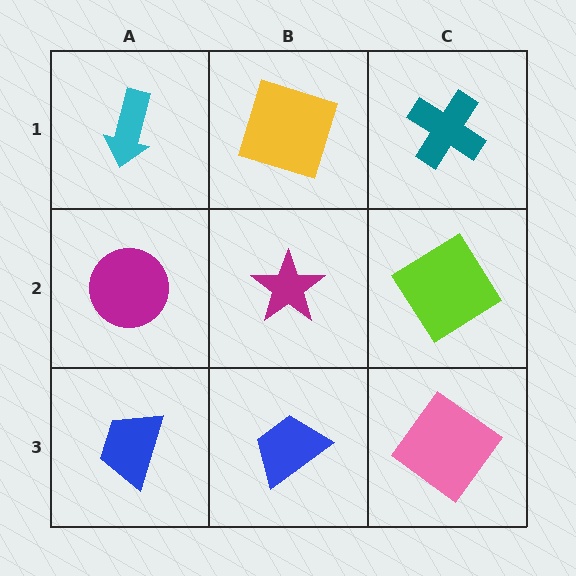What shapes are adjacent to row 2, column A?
A cyan arrow (row 1, column A), a blue trapezoid (row 3, column A), a magenta star (row 2, column B).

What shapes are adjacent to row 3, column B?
A magenta star (row 2, column B), a blue trapezoid (row 3, column A), a pink diamond (row 3, column C).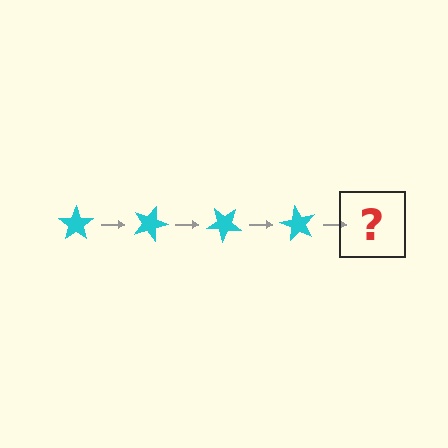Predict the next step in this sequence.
The next step is a cyan star rotated 80 degrees.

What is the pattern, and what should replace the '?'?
The pattern is that the star rotates 20 degrees each step. The '?' should be a cyan star rotated 80 degrees.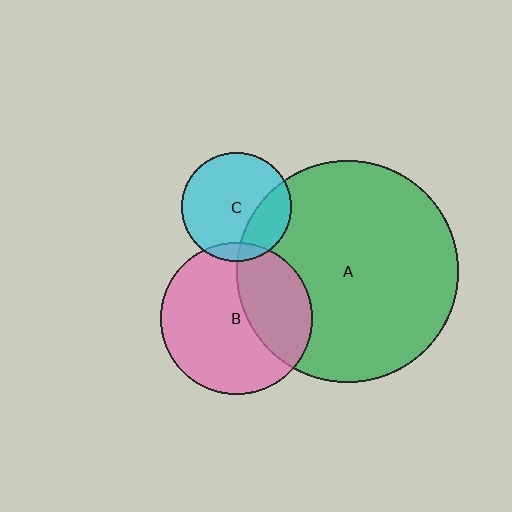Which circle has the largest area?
Circle A (green).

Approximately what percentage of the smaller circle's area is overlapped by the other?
Approximately 25%.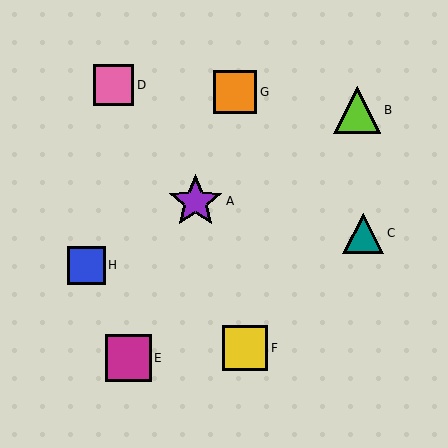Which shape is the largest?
The purple star (labeled A) is the largest.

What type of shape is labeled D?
Shape D is a pink square.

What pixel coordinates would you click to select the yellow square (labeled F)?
Click at (245, 348) to select the yellow square F.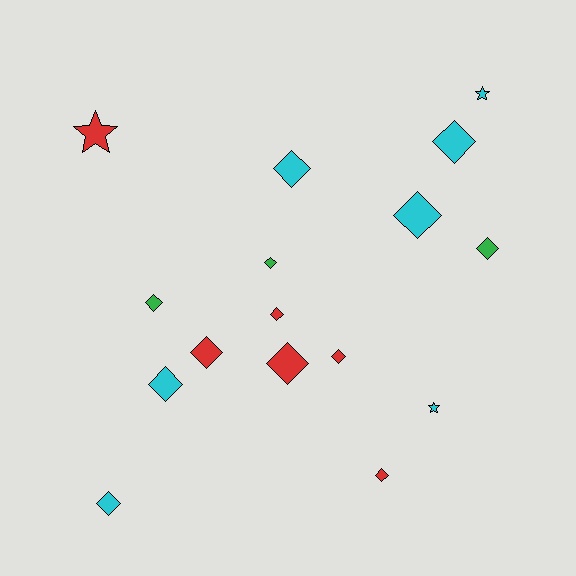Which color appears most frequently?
Cyan, with 7 objects.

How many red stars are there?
There is 1 red star.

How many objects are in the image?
There are 16 objects.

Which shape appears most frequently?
Diamond, with 13 objects.